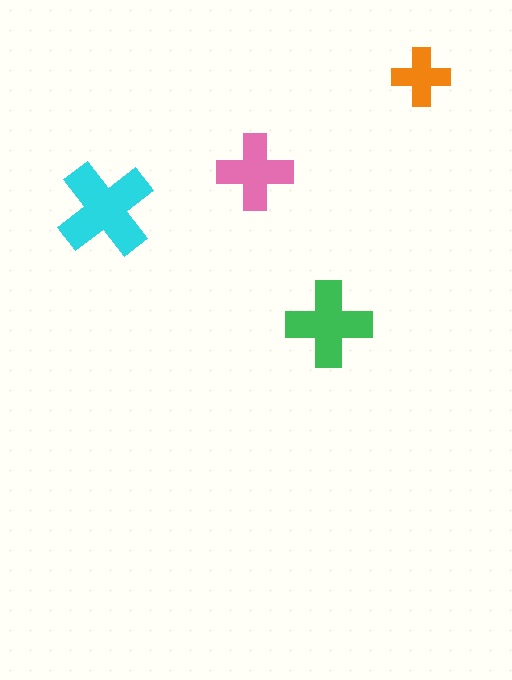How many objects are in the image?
There are 4 objects in the image.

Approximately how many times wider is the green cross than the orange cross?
About 1.5 times wider.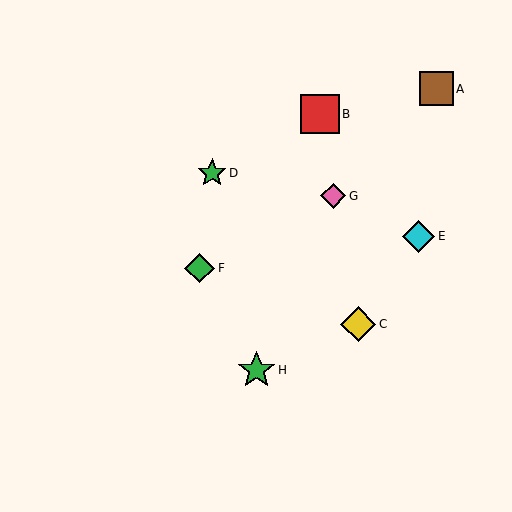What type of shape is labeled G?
Shape G is a pink diamond.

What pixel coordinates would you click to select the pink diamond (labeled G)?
Click at (333, 196) to select the pink diamond G.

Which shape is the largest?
The red square (labeled B) is the largest.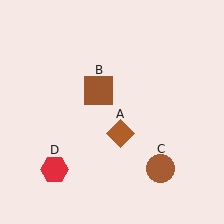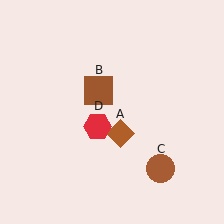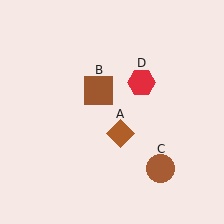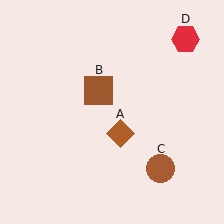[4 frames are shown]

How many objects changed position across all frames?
1 object changed position: red hexagon (object D).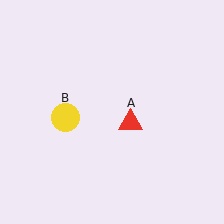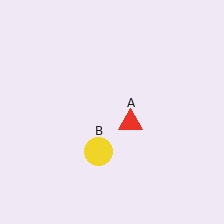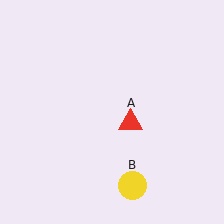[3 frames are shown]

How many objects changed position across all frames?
1 object changed position: yellow circle (object B).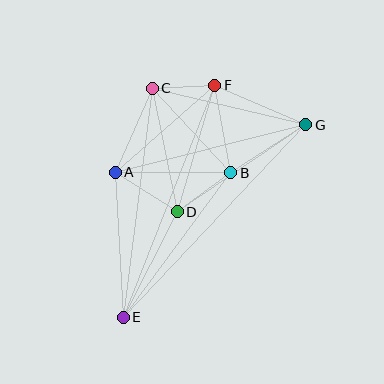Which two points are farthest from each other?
Points E and G are farthest from each other.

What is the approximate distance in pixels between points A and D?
The distance between A and D is approximately 74 pixels.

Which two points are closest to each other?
Points C and F are closest to each other.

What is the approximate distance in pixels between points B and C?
The distance between B and C is approximately 115 pixels.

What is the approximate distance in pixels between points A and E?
The distance between A and E is approximately 145 pixels.